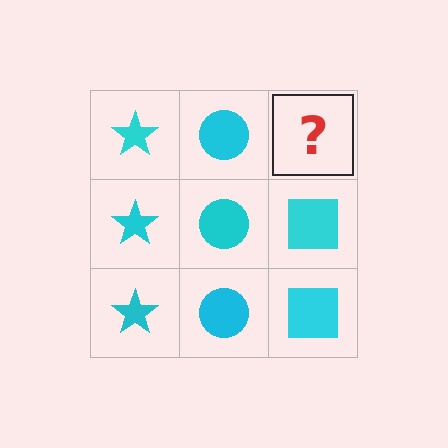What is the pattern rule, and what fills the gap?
The rule is that each column has a consistent shape. The gap should be filled with a cyan square.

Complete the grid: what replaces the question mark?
The question mark should be replaced with a cyan square.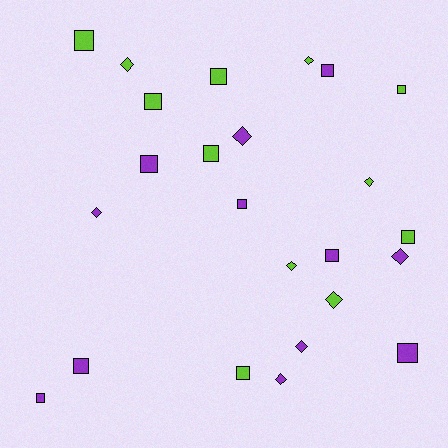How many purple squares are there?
There are 7 purple squares.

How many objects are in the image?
There are 24 objects.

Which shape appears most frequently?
Square, with 14 objects.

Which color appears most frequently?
Purple, with 12 objects.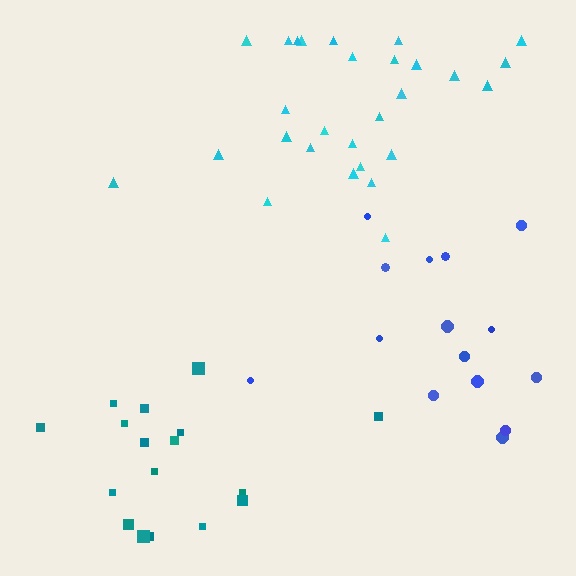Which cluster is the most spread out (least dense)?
Blue.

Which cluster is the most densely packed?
Cyan.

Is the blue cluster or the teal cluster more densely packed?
Teal.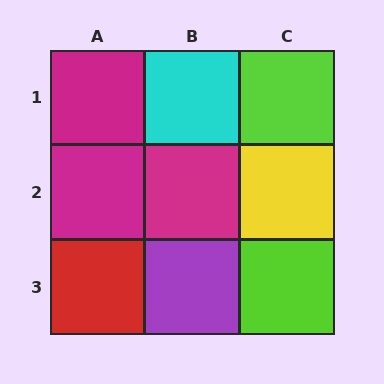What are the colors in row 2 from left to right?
Magenta, magenta, yellow.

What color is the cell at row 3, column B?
Purple.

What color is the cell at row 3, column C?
Lime.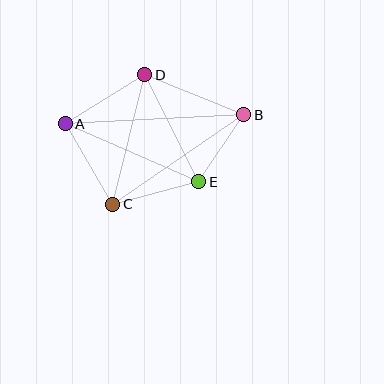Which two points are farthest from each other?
Points A and B are farthest from each other.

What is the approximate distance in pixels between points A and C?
The distance between A and C is approximately 93 pixels.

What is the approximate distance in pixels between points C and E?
The distance between C and E is approximately 89 pixels.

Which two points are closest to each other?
Points B and E are closest to each other.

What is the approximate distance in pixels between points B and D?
The distance between B and D is approximately 107 pixels.